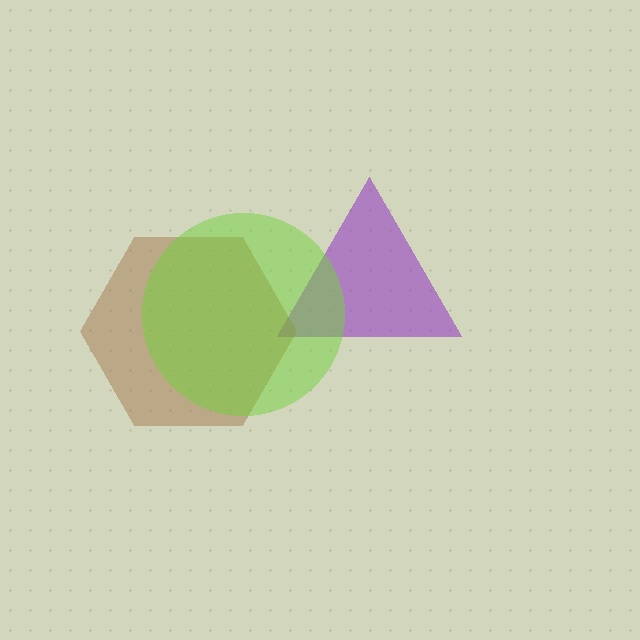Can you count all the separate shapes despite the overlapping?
Yes, there are 3 separate shapes.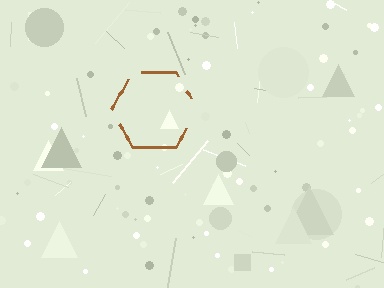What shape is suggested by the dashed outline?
The dashed outline suggests a hexagon.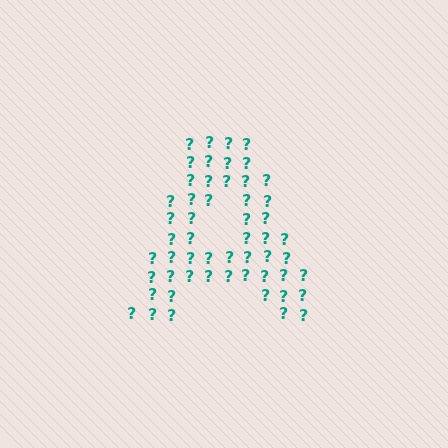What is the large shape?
The large shape is the letter A.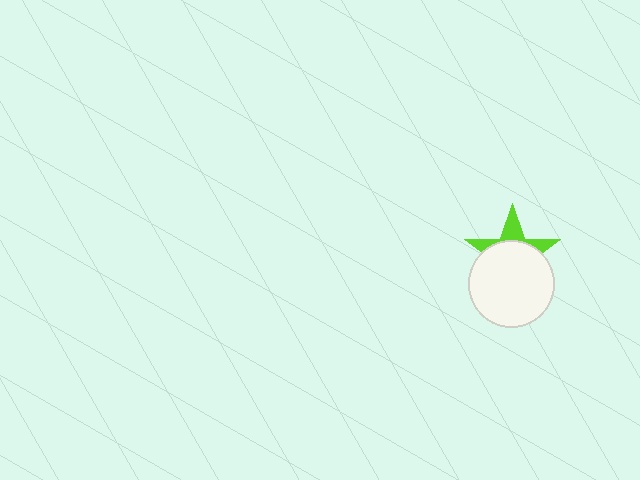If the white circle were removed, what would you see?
You would see the complete lime star.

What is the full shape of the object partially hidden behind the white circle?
The partially hidden object is a lime star.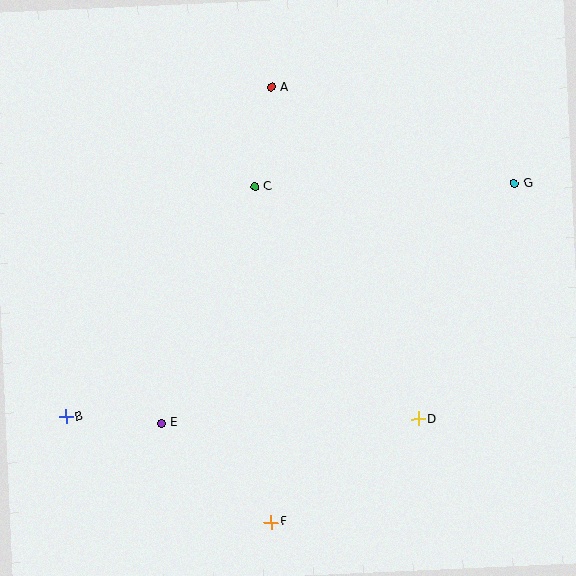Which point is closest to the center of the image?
Point C at (255, 187) is closest to the center.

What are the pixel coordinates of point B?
Point B is at (66, 417).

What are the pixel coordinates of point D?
Point D is at (418, 419).